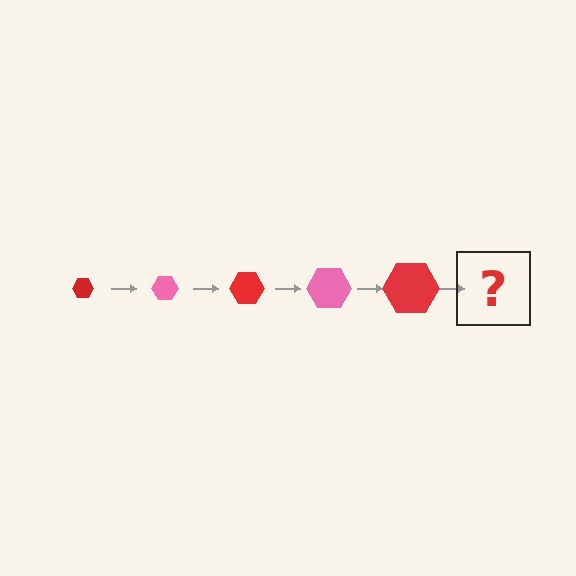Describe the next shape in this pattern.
It should be a pink hexagon, larger than the previous one.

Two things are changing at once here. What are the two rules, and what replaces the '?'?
The two rules are that the hexagon grows larger each step and the color cycles through red and pink. The '?' should be a pink hexagon, larger than the previous one.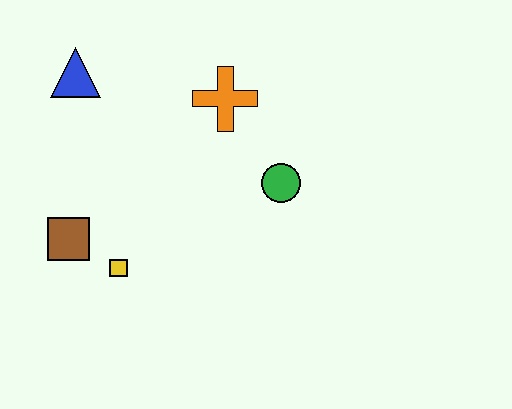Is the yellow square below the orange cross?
Yes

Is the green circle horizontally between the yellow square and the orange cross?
No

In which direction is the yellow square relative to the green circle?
The yellow square is to the left of the green circle.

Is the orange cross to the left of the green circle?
Yes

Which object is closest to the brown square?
The yellow square is closest to the brown square.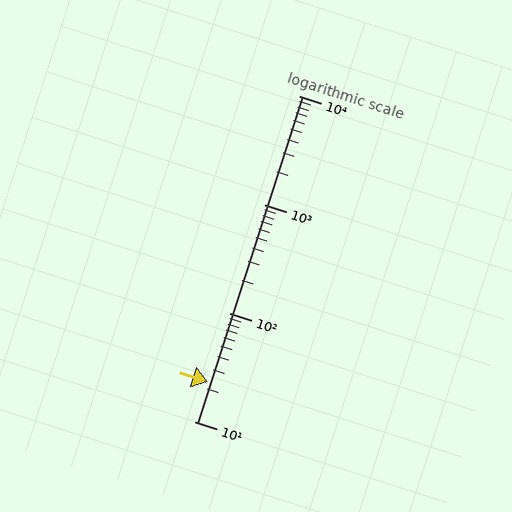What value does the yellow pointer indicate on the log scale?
The pointer indicates approximately 23.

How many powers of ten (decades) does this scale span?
The scale spans 3 decades, from 10 to 10000.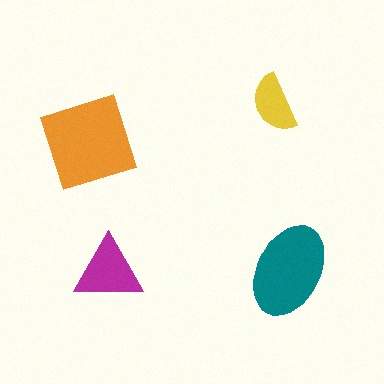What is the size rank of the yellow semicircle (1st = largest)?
4th.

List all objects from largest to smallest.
The orange diamond, the teal ellipse, the magenta triangle, the yellow semicircle.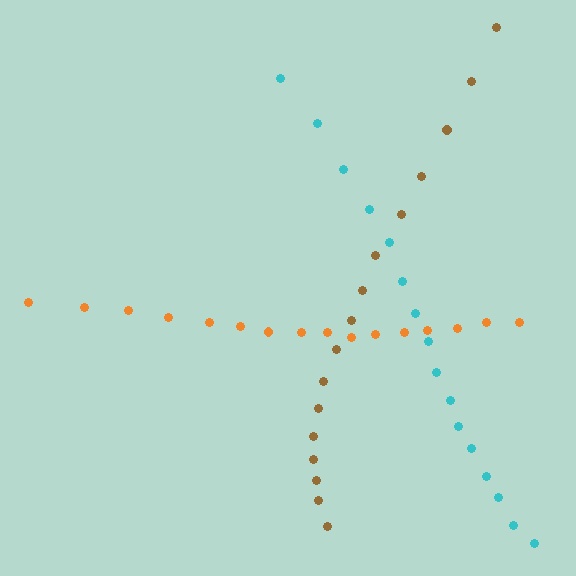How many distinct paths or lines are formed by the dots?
There are 3 distinct paths.